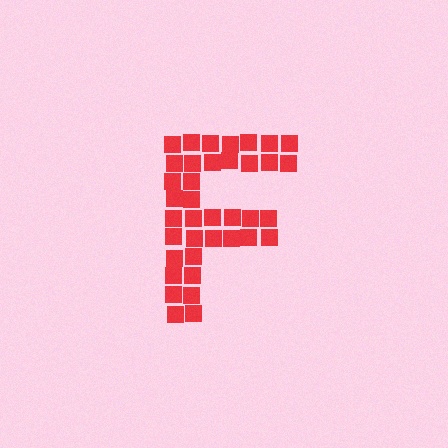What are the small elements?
The small elements are squares.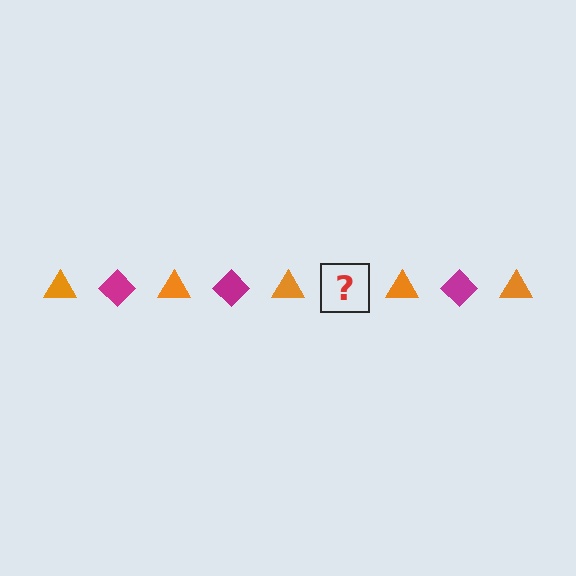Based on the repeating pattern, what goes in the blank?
The blank should be a magenta diamond.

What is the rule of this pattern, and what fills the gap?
The rule is that the pattern alternates between orange triangle and magenta diamond. The gap should be filled with a magenta diamond.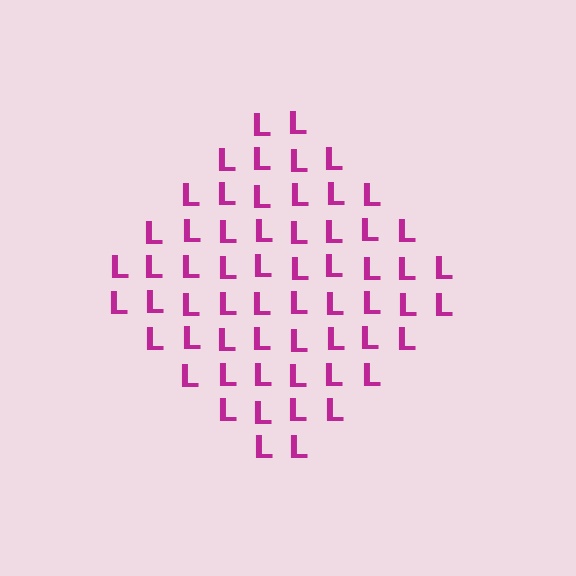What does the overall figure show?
The overall figure shows a diamond.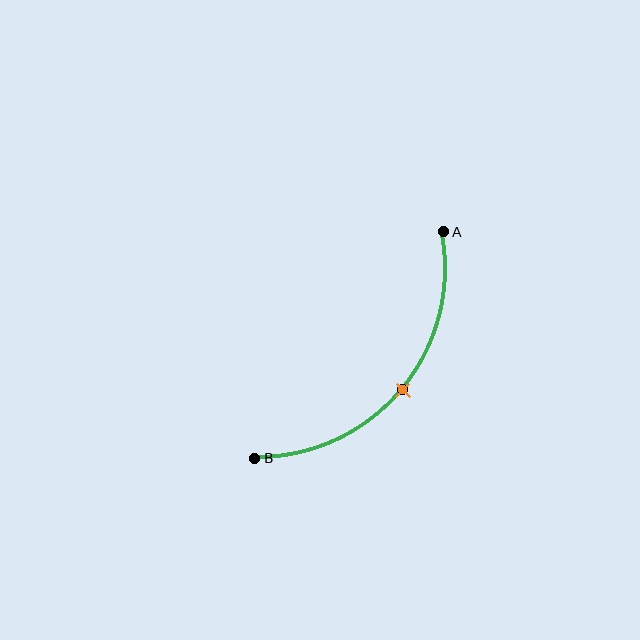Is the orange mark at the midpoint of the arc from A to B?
Yes. The orange mark lies on the arc at equal arc-length from both A and B — it is the arc midpoint.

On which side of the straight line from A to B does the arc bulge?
The arc bulges below and to the right of the straight line connecting A and B.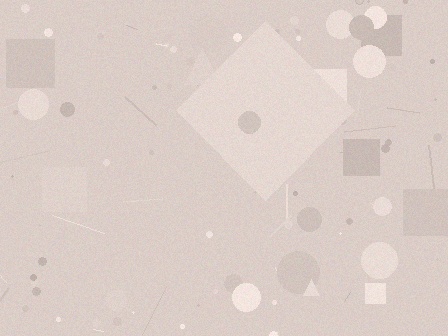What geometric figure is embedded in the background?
A diamond is embedded in the background.